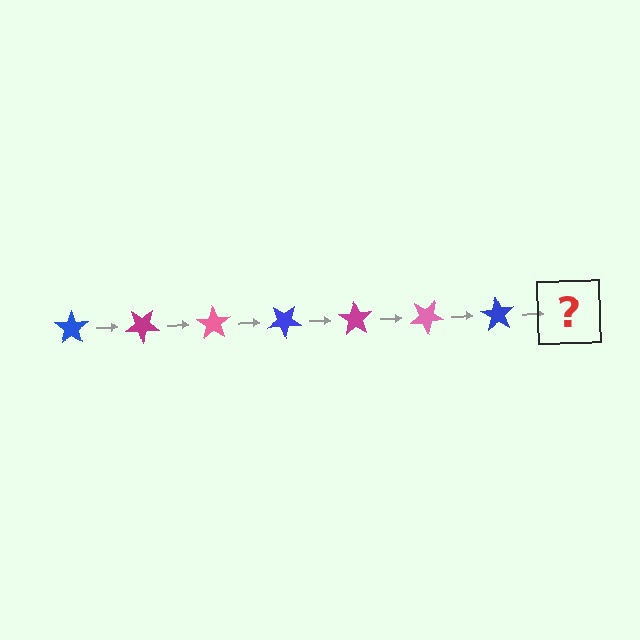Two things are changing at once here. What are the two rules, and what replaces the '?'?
The two rules are that it rotates 35 degrees each step and the color cycles through blue, magenta, and pink. The '?' should be a magenta star, rotated 245 degrees from the start.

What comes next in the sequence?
The next element should be a magenta star, rotated 245 degrees from the start.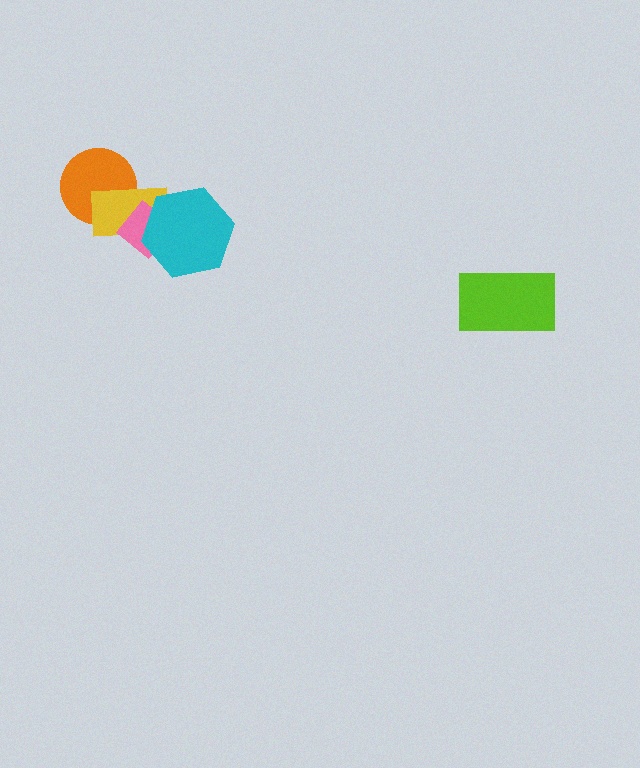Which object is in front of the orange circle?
The yellow rectangle is in front of the orange circle.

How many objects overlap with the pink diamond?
2 objects overlap with the pink diamond.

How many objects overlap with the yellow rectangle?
3 objects overlap with the yellow rectangle.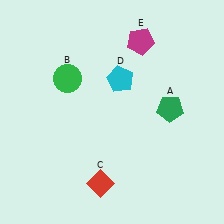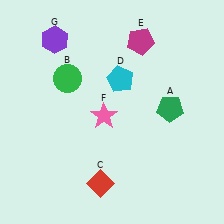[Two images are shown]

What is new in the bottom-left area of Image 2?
A pink star (F) was added in the bottom-left area of Image 2.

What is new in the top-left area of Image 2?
A purple hexagon (G) was added in the top-left area of Image 2.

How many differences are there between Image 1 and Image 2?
There are 2 differences between the two images.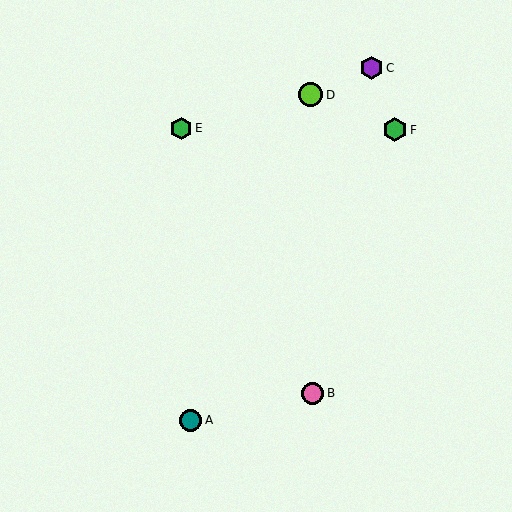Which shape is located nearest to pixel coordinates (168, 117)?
The green hexagon (labeled E) at (181, 128) is nearest to that location.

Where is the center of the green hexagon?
The center of the green hexagon is at (181, 128).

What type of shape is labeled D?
Shape D is a lime circle.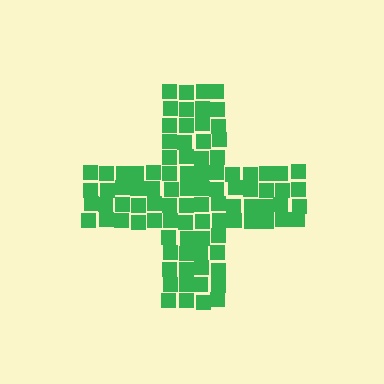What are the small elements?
The small elements are squares.